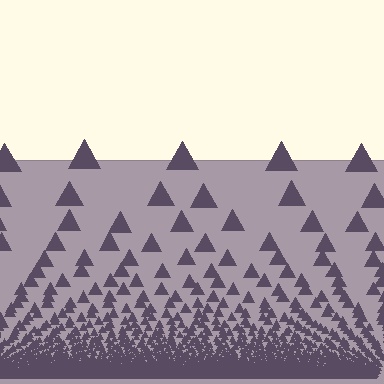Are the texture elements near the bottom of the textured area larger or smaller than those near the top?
Smaller. The gradient is inverted — elements near the bottom are smaller and denser.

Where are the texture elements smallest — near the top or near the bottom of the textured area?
Near the bottom.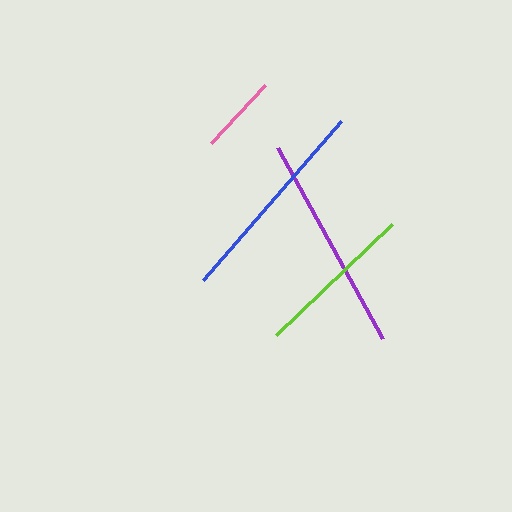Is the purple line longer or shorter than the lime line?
The purple line is longer than the lime line.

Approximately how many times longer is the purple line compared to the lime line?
The purple line is approximately 1.4 times the length of the lime line.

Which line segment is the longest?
The purple line is the longest at approximately 218 pixels.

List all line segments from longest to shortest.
From longest to shortest: purple, blue, lime, pink.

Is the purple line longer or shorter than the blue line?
The purple line is longer than the blue line.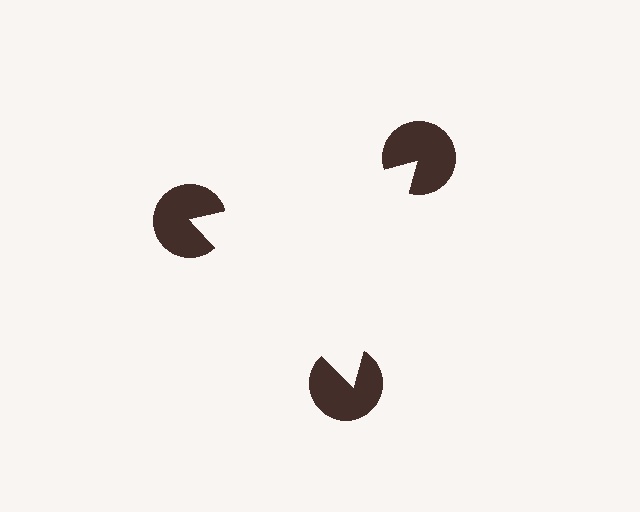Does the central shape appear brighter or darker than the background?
It typically appears slightly brighter than the background, even though no actual brightness change is drawn.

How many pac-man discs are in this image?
There are 3 — one at each vertex of the illusory triangle.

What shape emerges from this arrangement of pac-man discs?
An illusory triangle — its edges are inferred from the aligned wedge cuts in the pac-man discs, not physically drawn.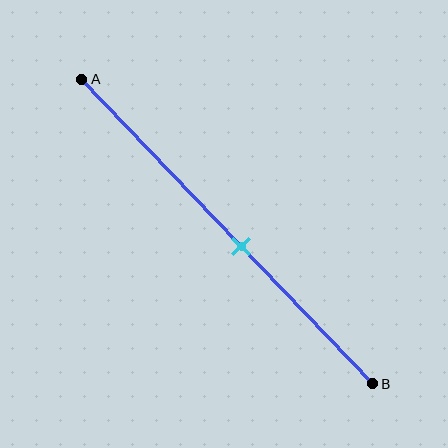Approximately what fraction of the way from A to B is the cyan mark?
The cyan mark is approximately 55% of the way from A to B.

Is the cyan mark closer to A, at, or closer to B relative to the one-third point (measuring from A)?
The cyan mark is closer to point B than the one-third point of segment AB.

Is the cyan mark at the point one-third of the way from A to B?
No, the mark is at about 55% from A, not at the 33% one-third point.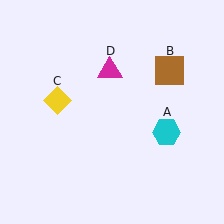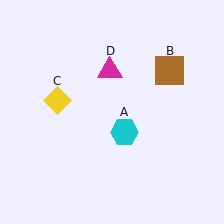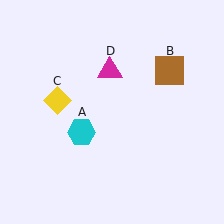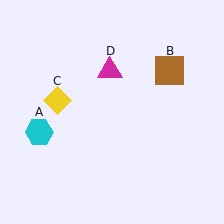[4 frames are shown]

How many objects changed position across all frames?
1 object changed position: cyan hexagon (object A).